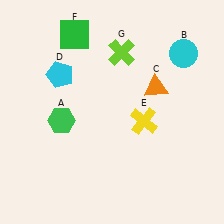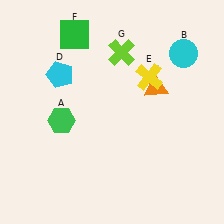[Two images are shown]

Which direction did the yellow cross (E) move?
The yellow cross (E) moved up.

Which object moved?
The yellow cross (E) moved up.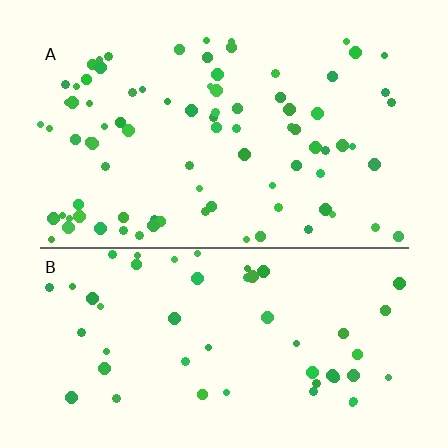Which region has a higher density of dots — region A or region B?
A (the top).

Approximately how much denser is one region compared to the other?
Approximately 1.6× — region A over region B.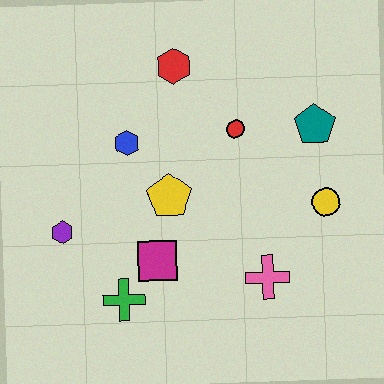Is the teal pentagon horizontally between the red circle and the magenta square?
No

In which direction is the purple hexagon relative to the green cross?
The purple hexagon is above the green cross.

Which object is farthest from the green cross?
The teal pentagon is farthest from the green cross.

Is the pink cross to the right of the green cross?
Yes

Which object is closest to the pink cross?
The yellow circle is closest to the pink cross.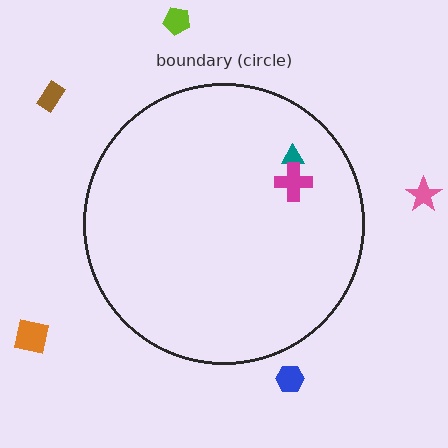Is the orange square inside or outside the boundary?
Outside.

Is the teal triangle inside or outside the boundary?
Inside.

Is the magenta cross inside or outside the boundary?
Inside.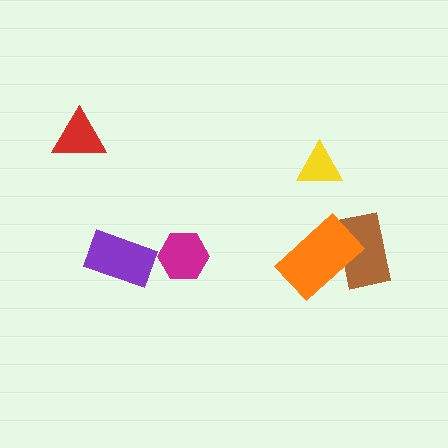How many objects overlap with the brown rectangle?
1 object overlaps with the brown rectangle.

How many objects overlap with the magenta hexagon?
0 objects overlap with the magenta hexagon.